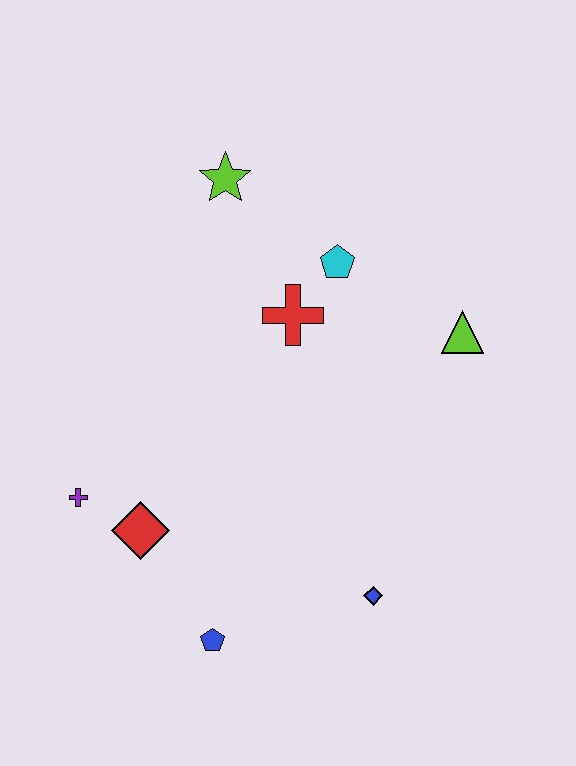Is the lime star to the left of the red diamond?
No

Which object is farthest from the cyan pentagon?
The blue pentagon is farthest from the cyan pentagon.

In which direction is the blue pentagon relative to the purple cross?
The blue pentagon is below the purple cross.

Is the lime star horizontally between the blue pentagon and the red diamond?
No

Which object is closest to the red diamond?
The purple cross is closest to the red diamond.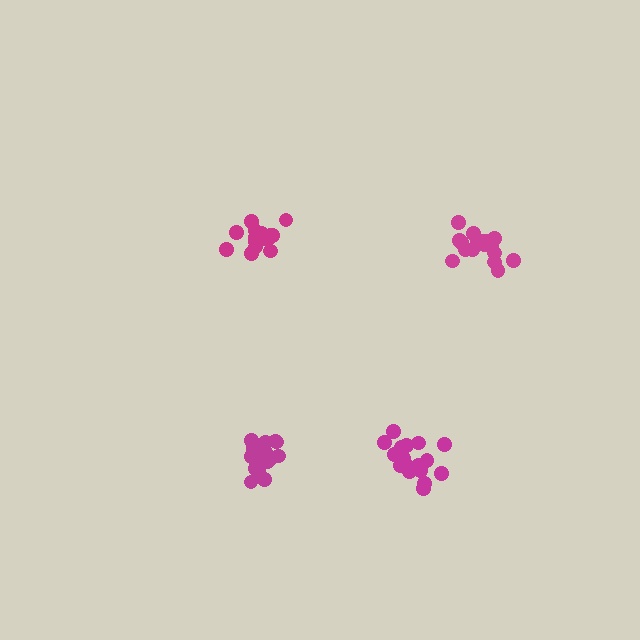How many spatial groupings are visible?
There are 4 spatial groupings.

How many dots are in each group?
Group 1: 14 dots, Group 2: 18 dots, Group 3: 19 dots, Group 4: 17 dots (68 total).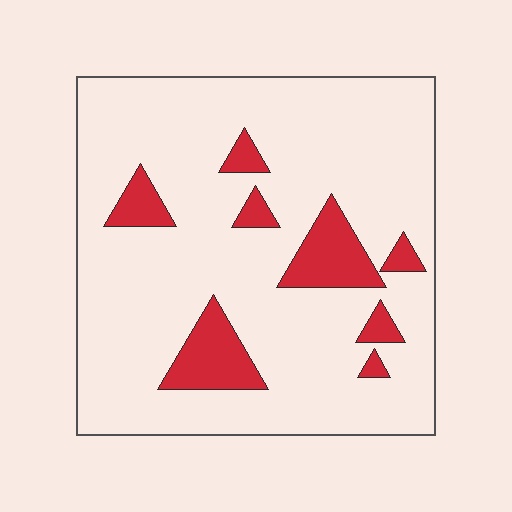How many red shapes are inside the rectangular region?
8.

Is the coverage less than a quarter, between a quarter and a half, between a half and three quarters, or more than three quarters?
Less than a quarter.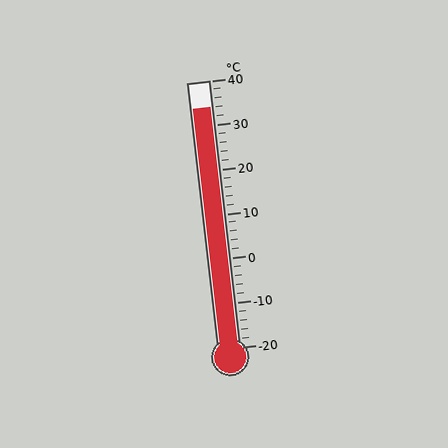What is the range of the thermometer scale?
The thermometer scale ranges from -20°C to 40°C.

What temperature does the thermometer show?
The thermometer shows approximately 34°C.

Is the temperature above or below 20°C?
The temperature is above 20°C.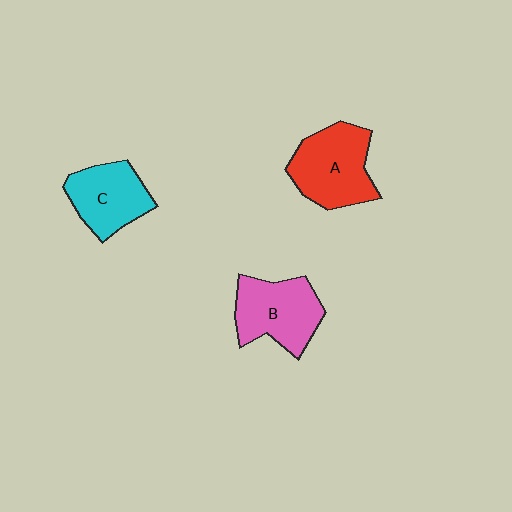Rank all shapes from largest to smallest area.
From largest to smallest: A (red), B (pink), C (cyan).